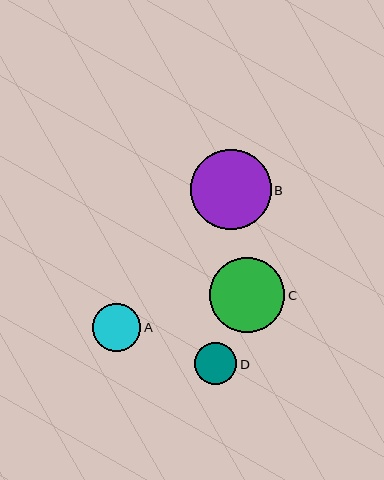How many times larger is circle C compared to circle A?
Circle C is approximately 1.6 times the size of circle A.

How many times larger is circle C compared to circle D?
Circle C is approximately 1.8 times the size of circle D.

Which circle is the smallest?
Circle D is the smallest with a size of approximately 42 pixels.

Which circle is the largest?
Circle B is the largest with a size of approximately 81 pixels.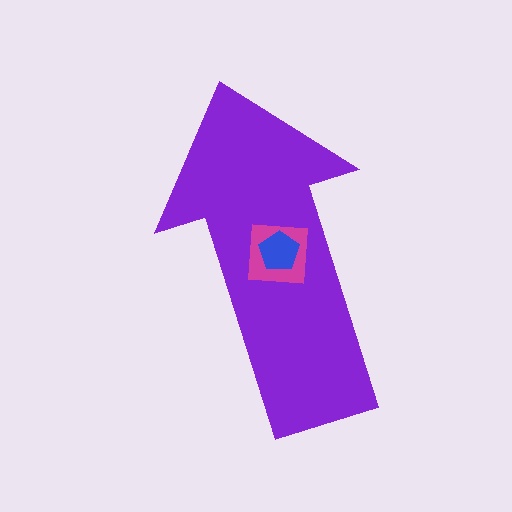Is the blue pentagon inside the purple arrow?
Yes.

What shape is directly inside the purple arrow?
The magenta square.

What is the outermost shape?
The purple arrow.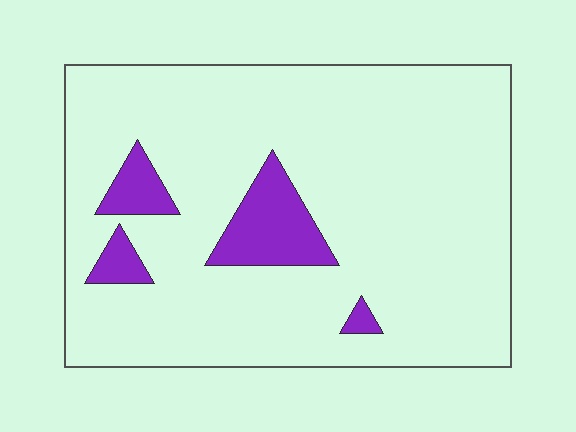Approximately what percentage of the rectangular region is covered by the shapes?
Approximately 10%.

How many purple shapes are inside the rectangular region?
4.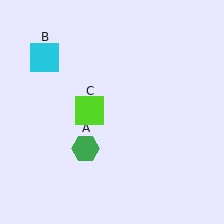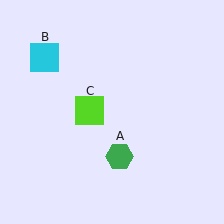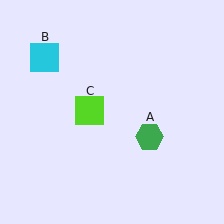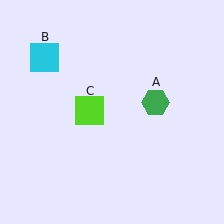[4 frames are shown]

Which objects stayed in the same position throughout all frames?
Cyan square (object B) and lime square (object C) remained stationary.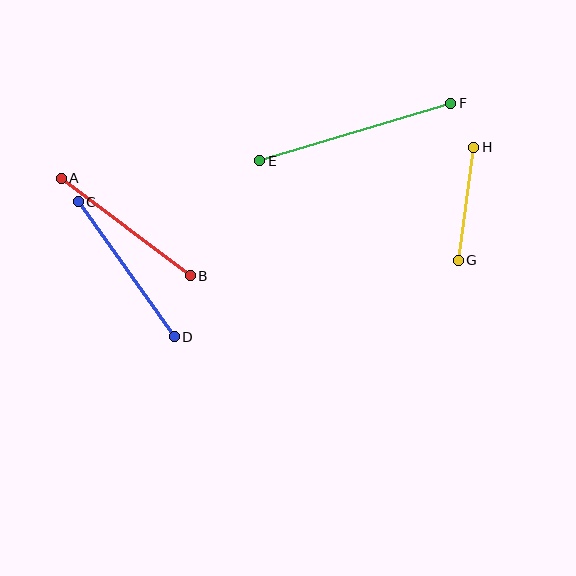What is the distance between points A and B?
The distance is approximately 162 pixels.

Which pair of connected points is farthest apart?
Points E and F are farthest apart.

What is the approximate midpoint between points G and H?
The midpoint is at approximately (466, 204) pixels.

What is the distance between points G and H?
The distance is approximately 114 pixels.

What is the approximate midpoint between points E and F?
The midpoint is at approximately (355, 132) pixels.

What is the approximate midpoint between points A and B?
The midpoint is at approximately (126, 227) pixels.